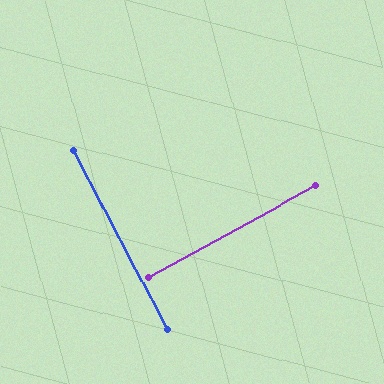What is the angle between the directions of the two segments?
Approximately 89 degrees.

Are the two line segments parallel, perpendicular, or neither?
Perpendicular — they meet at approximately 89°.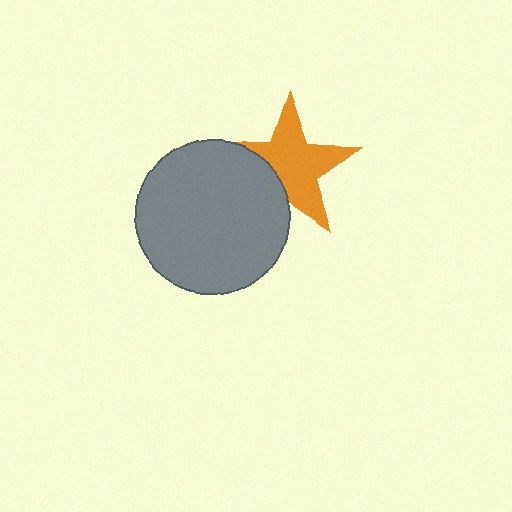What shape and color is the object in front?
The object in front is a gray circle.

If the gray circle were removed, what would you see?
You would see the complete orange star.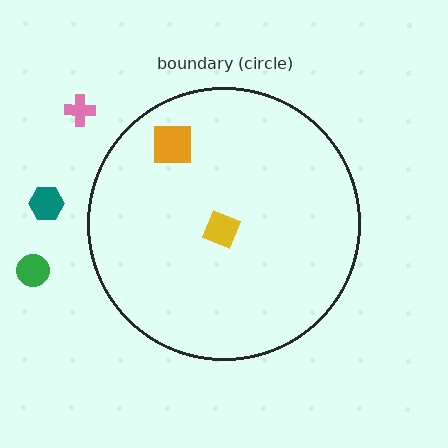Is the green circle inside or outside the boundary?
Outside.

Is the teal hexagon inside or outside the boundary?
Outside.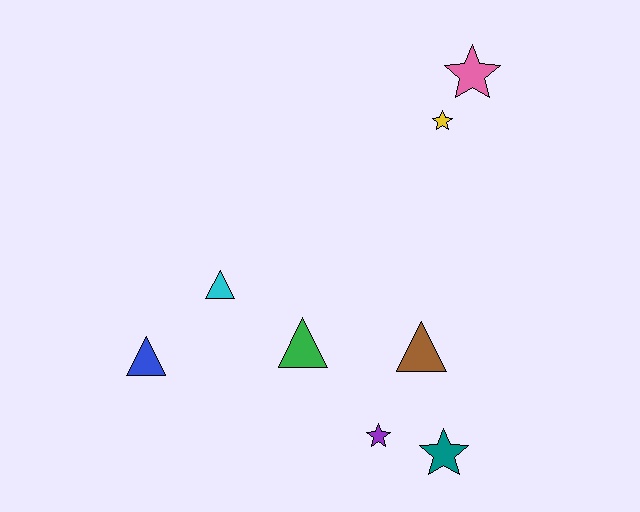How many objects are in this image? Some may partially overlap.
There are 8 objects.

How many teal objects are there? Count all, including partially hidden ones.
There is 1 teal object.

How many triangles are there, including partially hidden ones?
There are 4 triangles.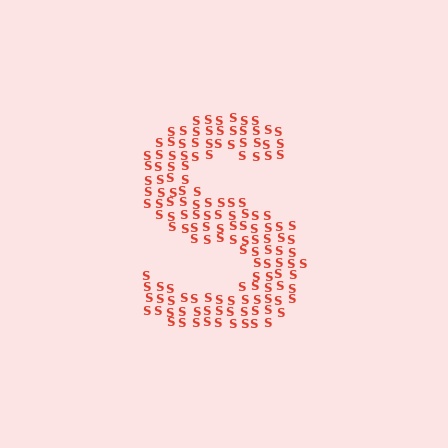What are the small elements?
The small elements are letter S's.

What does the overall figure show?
The overall figure shows the letter S.